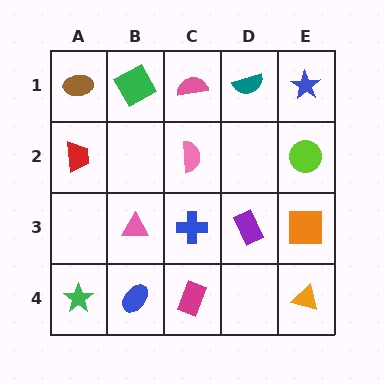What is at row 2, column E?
A lime circle.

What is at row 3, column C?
A blue cross.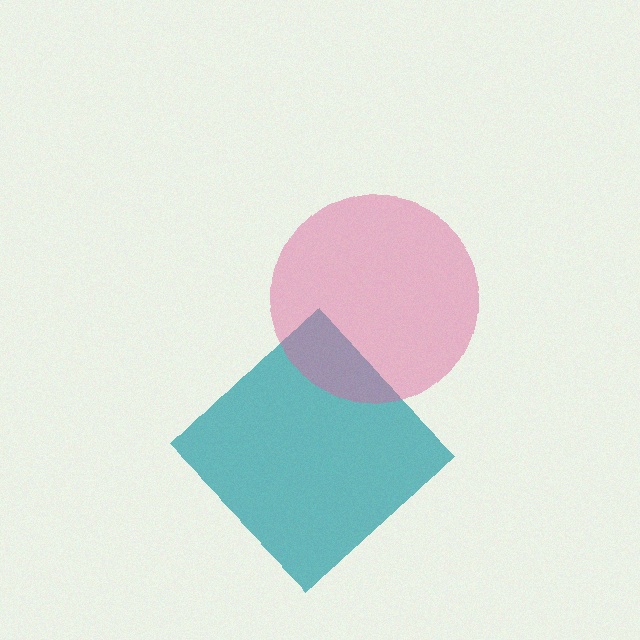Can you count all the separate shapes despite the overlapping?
Yes, there are 2 separate shapes.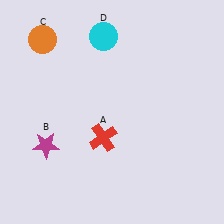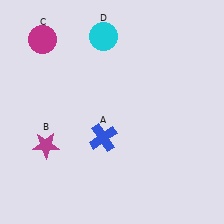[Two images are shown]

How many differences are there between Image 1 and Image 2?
There are 2 differences between the two images.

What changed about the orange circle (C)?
In Image 1, C is orange. In Image 2, it changed to magenta.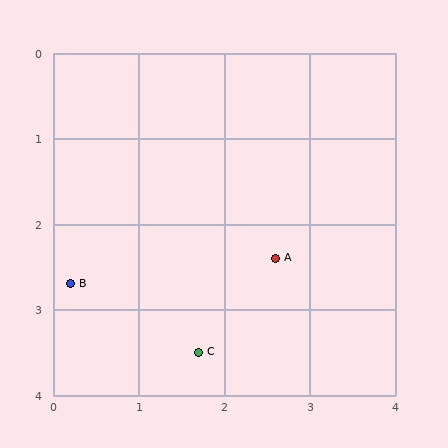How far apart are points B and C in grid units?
Points B and C are about 1.7 grid units apart.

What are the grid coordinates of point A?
Point A is at approximately (2.6, 2.4).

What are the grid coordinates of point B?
Point B is at approximately (0.2, 2.7).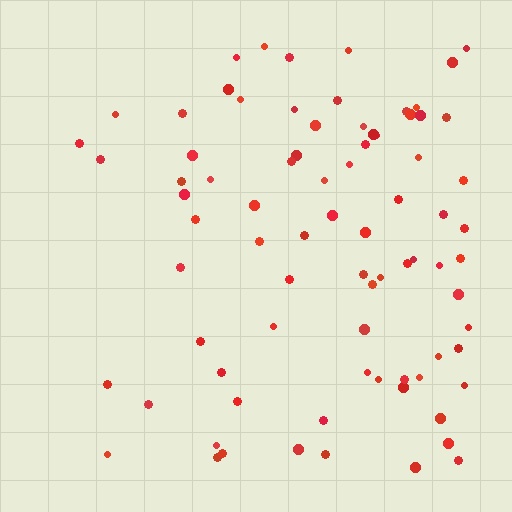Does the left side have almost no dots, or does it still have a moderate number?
Still a moderate number, just noticeably fewer than the right.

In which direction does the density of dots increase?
From left to right, with the right side densest.